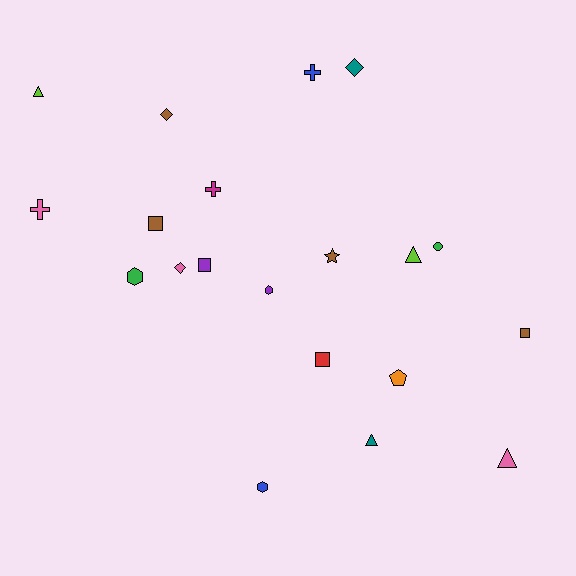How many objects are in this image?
There are 20 objects.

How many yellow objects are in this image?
There are no yellow objects.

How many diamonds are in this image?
There are 3 diamonds.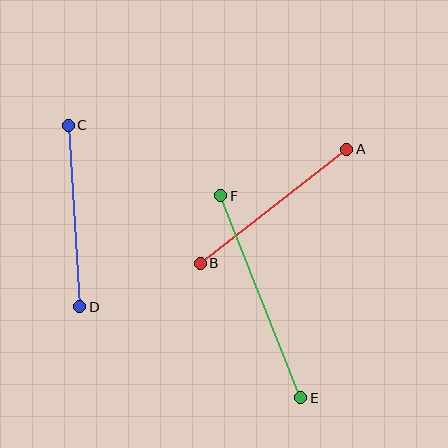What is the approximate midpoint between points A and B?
The midpoint is at approximately (274, 206) pixels.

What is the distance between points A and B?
The distance is approximately 186 pixels.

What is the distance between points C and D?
The distance is approximately 182 pixels.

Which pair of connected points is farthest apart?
Points E and F are farthest apart.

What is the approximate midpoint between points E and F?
The midpoint is at approximately (261, 297) pixels.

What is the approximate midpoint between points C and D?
The midpoint is at approximately (74, 216) pixels.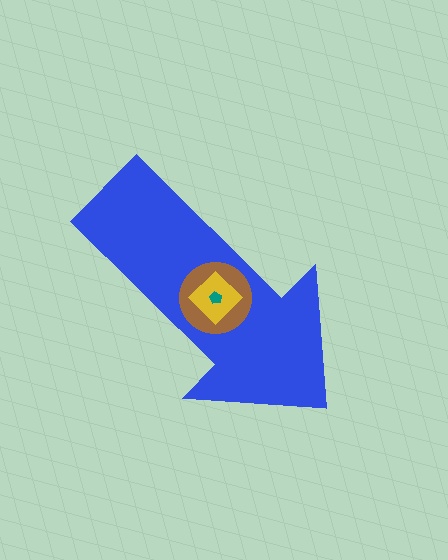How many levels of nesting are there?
4.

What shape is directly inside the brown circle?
The yellow diamond.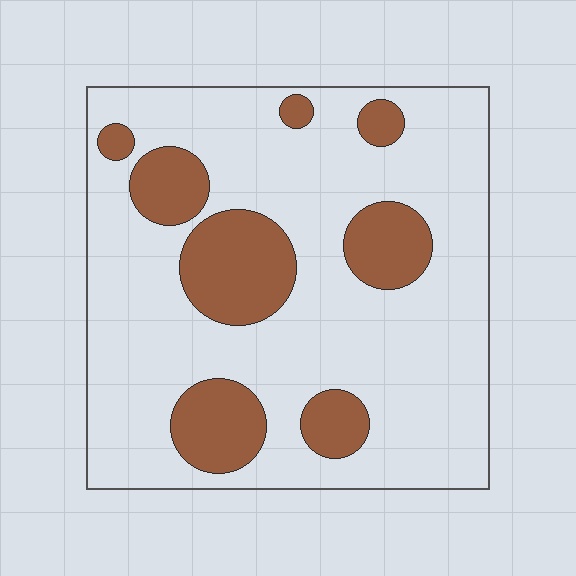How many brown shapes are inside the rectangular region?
8.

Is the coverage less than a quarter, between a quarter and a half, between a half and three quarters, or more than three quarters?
Less than a quarter.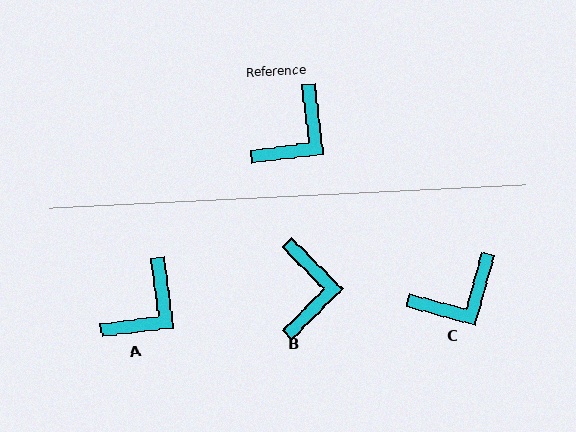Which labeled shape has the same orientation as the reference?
A.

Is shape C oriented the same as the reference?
No, it is off by about 22 degrees.